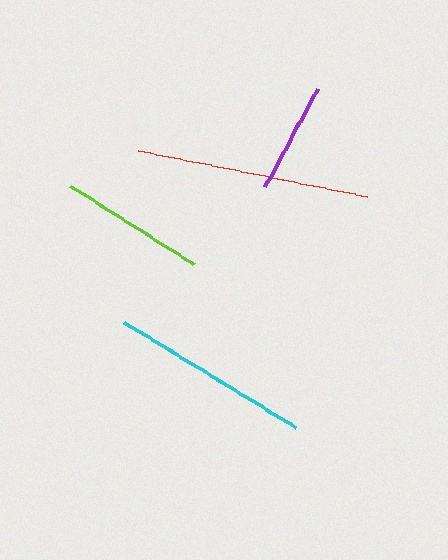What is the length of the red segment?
The red segment is approximately 233 pixels long.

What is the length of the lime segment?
The lime segment is approximately 146 pixels long.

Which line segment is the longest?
The red line is the longest at approximately 233 pixels.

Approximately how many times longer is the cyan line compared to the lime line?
The cyan line is approximately 1.4 times the length of the lime line.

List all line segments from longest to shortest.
From longest to shortest: red, cyan, lime, purple.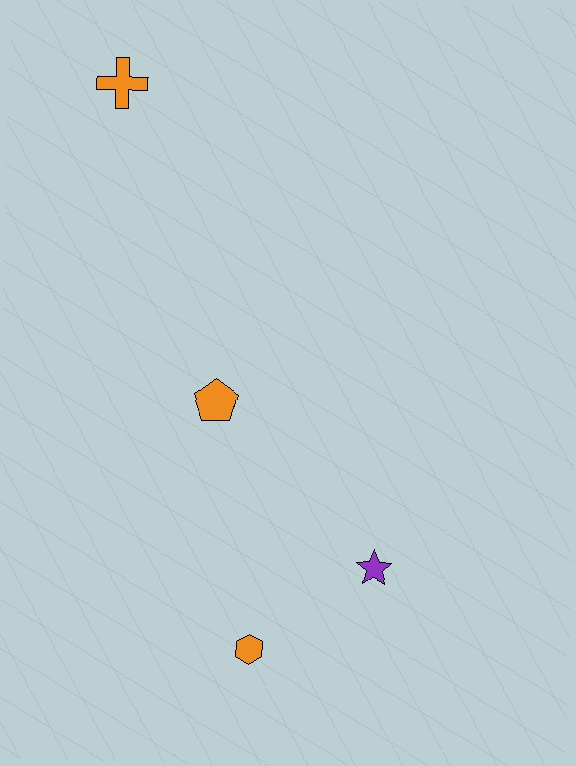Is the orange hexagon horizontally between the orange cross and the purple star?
Yes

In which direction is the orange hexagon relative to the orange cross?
The orange hexagon is below the orange cross.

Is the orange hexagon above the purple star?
No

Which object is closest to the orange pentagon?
The purple star is closest to the orange pentagon.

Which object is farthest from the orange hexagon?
The orange cross is farthest from the orange hexagon.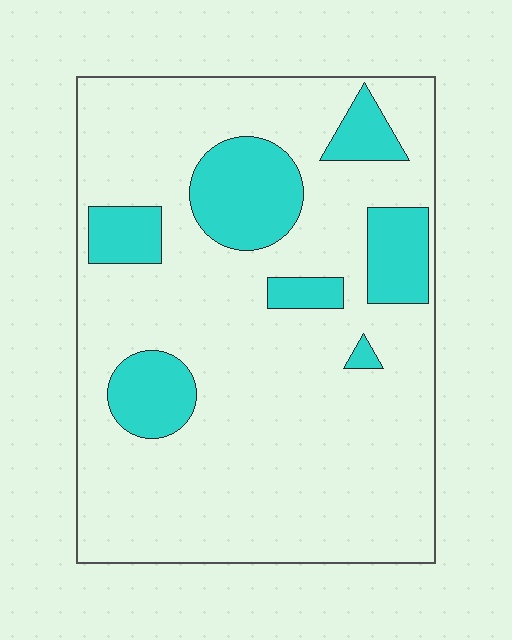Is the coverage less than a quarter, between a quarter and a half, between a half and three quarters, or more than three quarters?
Less than a quarter.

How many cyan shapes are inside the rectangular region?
7.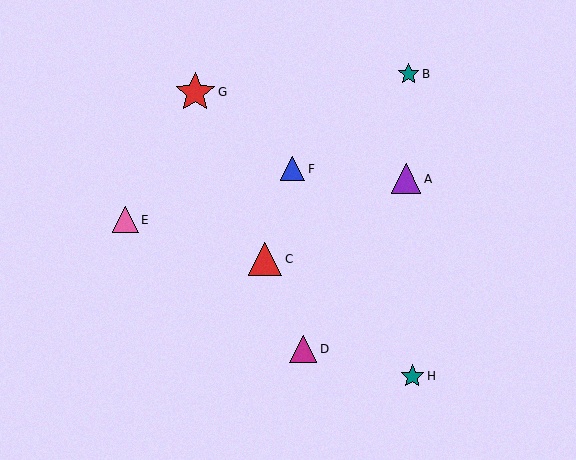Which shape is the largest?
The red star (labeled G) is the largest.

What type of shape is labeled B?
Shape B is a teal star.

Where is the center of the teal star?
The center of the teal star is at (409, 74).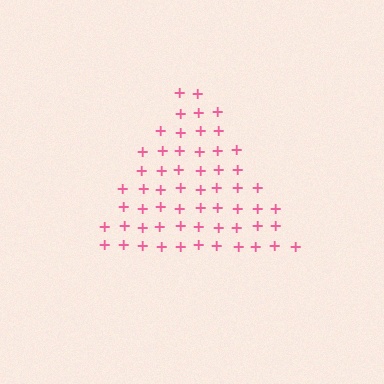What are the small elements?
The small elements are plus signs.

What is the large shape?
The large shape is a triangle.